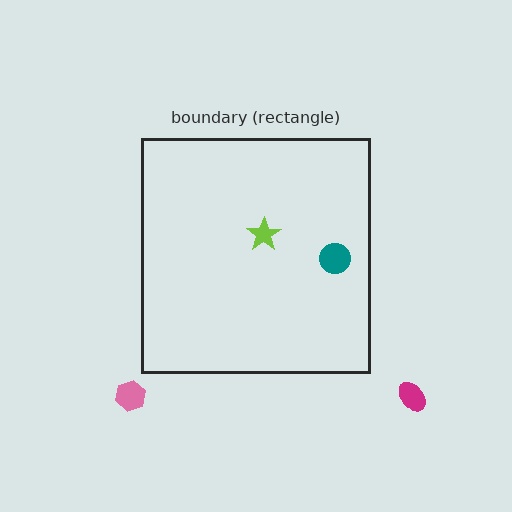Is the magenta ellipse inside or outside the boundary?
Outside.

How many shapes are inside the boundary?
2 inside, 2 outside.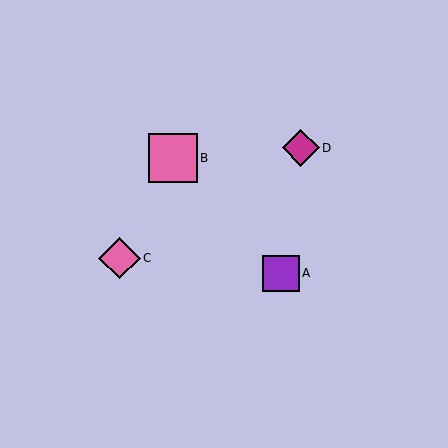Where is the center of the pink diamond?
The center of the pink diamond is at (120, 258).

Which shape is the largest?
The pink square (labeled B) is the largest.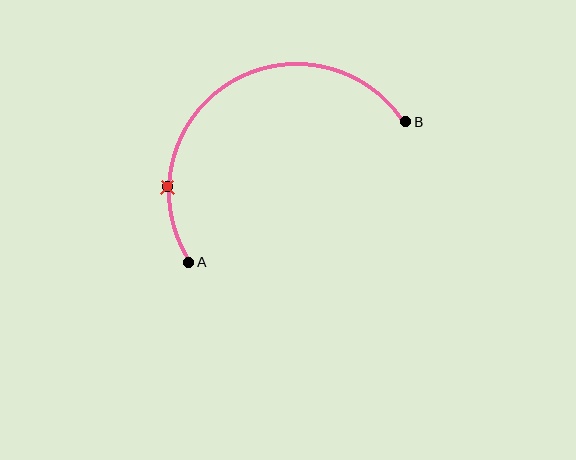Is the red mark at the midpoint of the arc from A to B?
No. The red mark lies on the arc but is closer to endpoint A. The arc midpoint would be at the point on the curve equidistant along the arc from both A and B.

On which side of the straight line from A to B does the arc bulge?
The arc bulges above the straight line connecting A and B.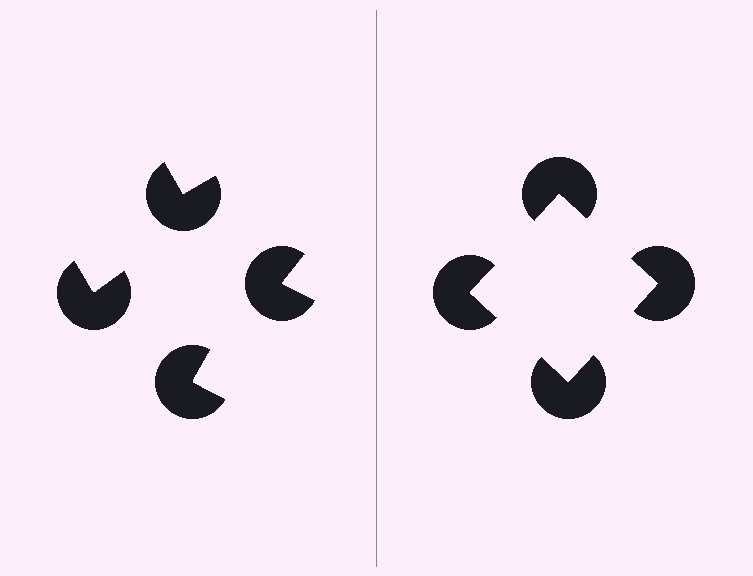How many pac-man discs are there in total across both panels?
8 — 4 on each side.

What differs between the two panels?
The pac-man discs are positioned identically on both sides; only the wedge orientations differ. On the right they align to a square; on the left they are misaligned.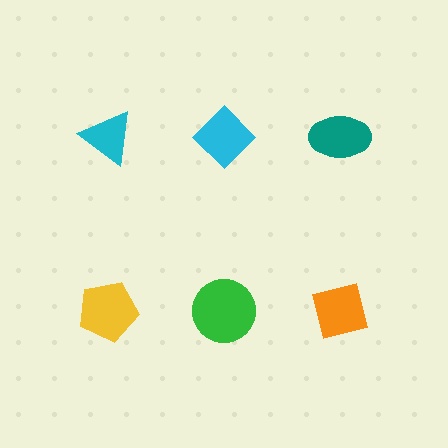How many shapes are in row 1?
3 shapes.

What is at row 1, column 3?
A teal ellipse.